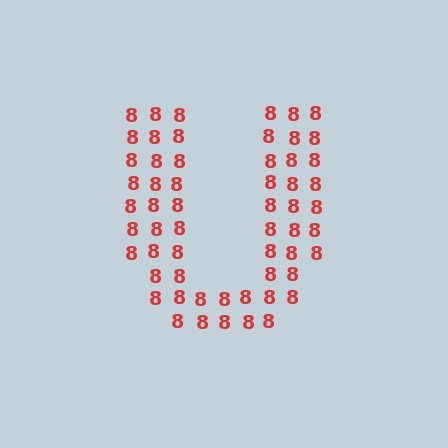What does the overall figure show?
The overall figure shows the letter U.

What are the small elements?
The small elements are digit 8's.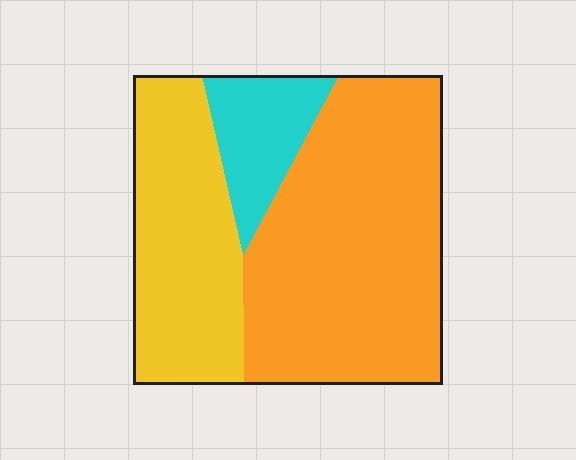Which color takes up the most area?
Orange, at roughly 55%.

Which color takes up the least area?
Cyan, at roughly 15%.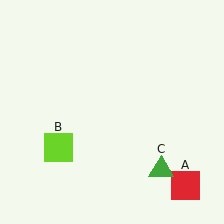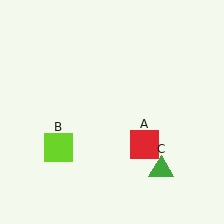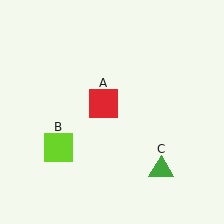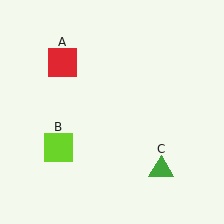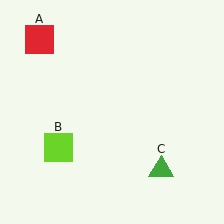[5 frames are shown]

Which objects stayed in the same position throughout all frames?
Lime square (object B) and green triangle (object C) remained stationary.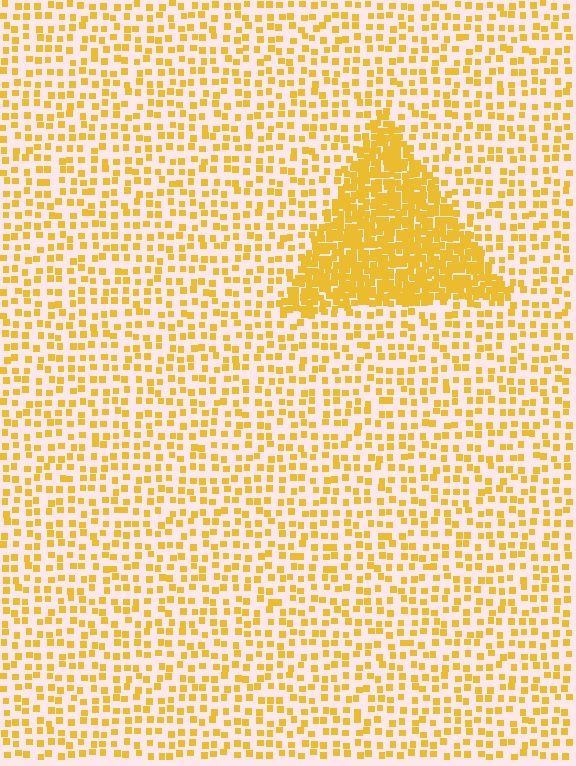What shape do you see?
I see a triangle.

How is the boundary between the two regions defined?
The boundary is defined by a change in element density (approximately 3.0x ratio). All elements are the same color, size, and shape.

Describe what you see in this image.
The image contains small yellow elements arranged at two different densities. A triangle-shaped region is visible where the elements are more densely packed than the surrounding area.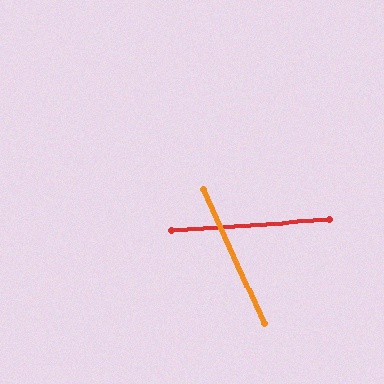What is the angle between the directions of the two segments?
Approximately 69 degrees.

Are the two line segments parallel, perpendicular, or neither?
Neither parallel nor perpendicular — they differ by about 69°.